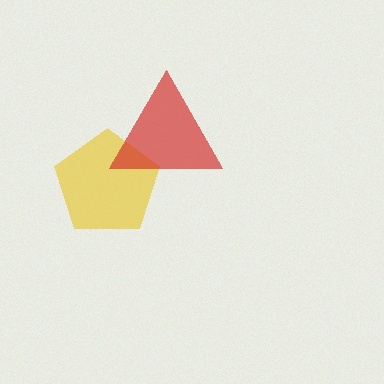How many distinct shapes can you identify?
There are 2 distinct shapes: a yellow pentagon, a red triangle.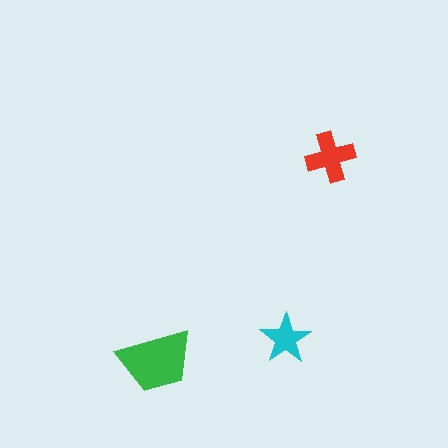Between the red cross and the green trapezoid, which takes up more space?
The green trapezoid.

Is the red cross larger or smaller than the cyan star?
Larger.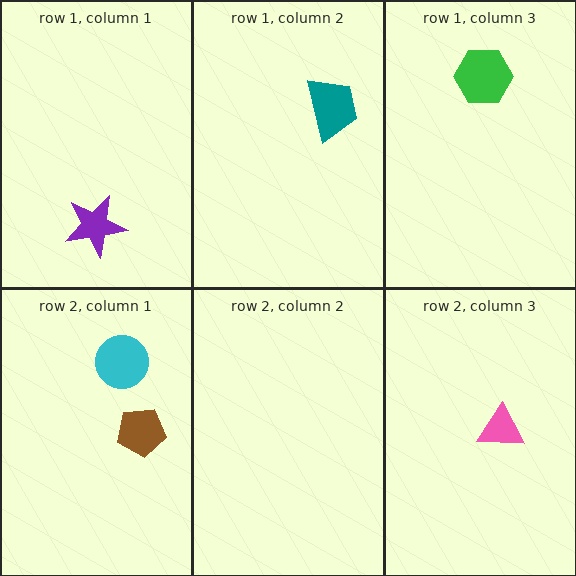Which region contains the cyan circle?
The row 2, column 1 region.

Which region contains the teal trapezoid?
The row 1, column 2 region.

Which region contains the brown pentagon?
The row 2, column 1 region.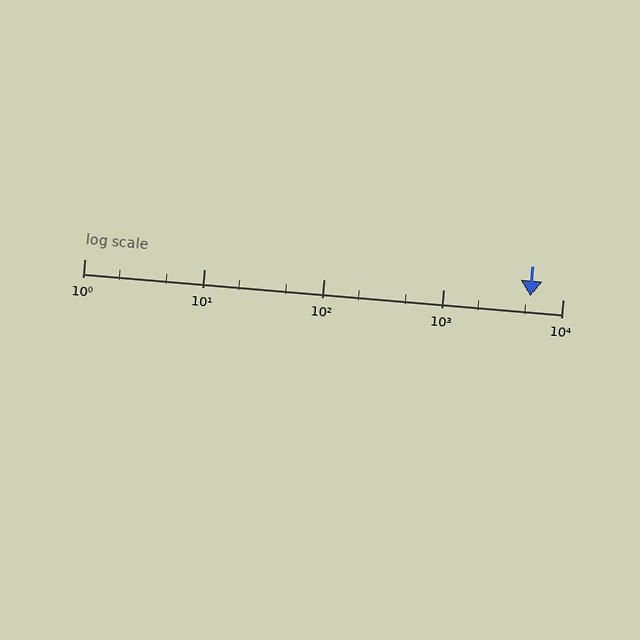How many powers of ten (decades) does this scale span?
The scale spans 4 decades, from 1 to 10000.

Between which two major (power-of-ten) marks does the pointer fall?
The pointer is between 1000 and 10000.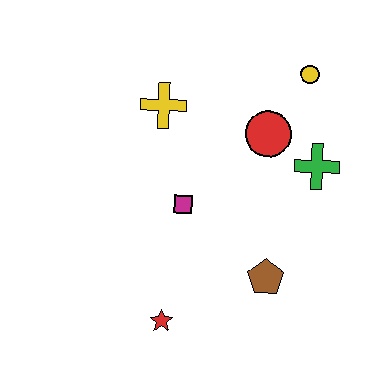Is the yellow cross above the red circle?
Yes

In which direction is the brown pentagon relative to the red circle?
The brown pentagon is below the red circle.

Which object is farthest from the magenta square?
The yellow circle is farthest from the magenta square.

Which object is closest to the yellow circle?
The red circle is closest to the yellow circle.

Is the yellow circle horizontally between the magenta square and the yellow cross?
No